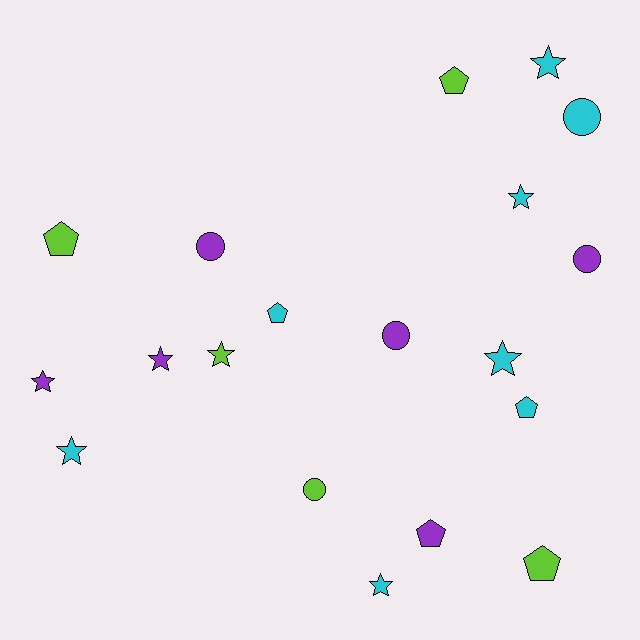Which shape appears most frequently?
Star, with 8 objects.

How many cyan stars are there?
There are 5 cyan stars.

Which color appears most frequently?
Cyan, with 8 objects.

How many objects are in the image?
There are 19 objects.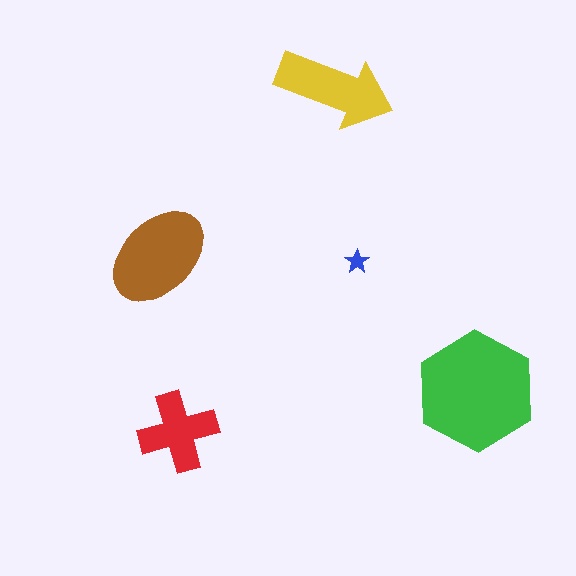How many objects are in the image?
There are 5 objects in the image.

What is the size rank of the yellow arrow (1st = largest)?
3rd.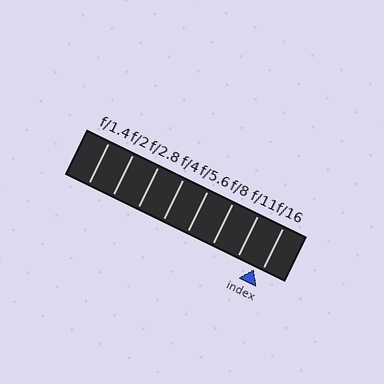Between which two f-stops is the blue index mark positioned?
The index mark is between f/11 and f/16.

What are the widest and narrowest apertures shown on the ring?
The widest aperture shown is f/1.4 and the narrowest is f/16.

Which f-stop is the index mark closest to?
The index mark is closest to f/16.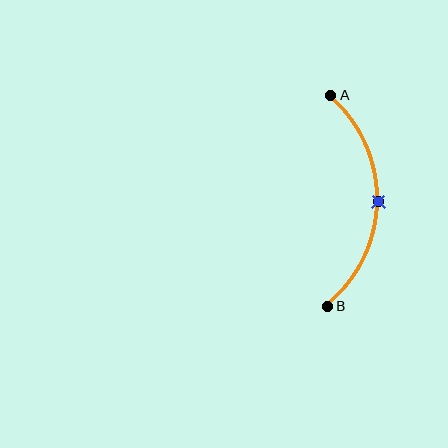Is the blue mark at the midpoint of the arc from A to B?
Yes. The blue mark lies on the arc at equal arc-length from both A and B — it is the arc midpoint.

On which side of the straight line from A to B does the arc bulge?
The arc bulges to the right of the straight line connecting A and B.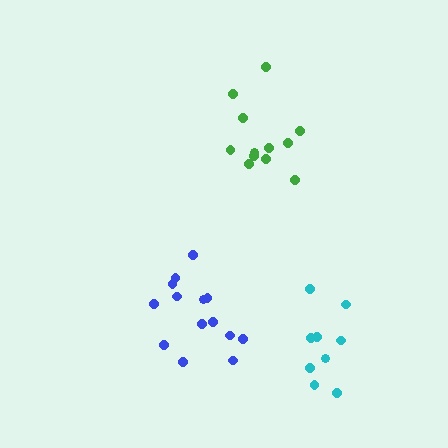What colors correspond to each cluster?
The clusters are colored: cyan, green, blue.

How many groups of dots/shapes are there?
There are 3 groups.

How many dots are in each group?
Group 1: 9 dots, Group 2: 12 dots, Group 3: 14 dots (35 total).